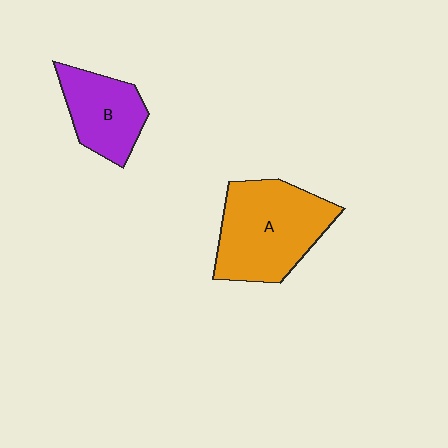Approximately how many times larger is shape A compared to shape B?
Approximately 1.6 times.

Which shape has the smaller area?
Shape B (purple).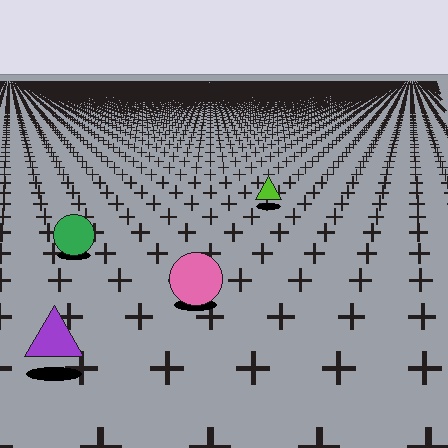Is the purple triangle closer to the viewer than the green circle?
Yes. The purple triangle is closer — you can tell from the texture gradient: the ground texture is coarser near it.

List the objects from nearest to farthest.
From nearest to farthest: the purple triangle, the pink circle, the green circle, the lime triangle.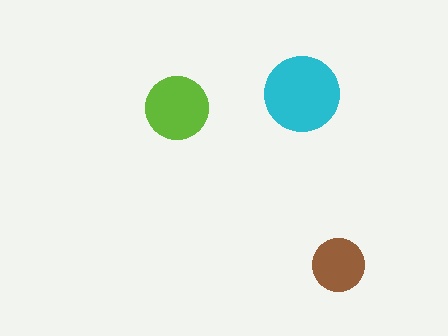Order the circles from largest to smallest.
the cyan one, the lime one, the brown one.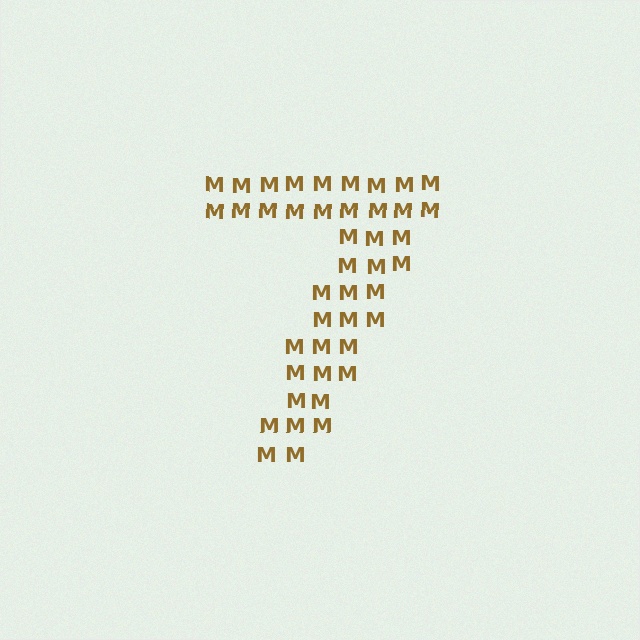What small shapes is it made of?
It is made of small letter M's.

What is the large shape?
The large shape is the digit 7.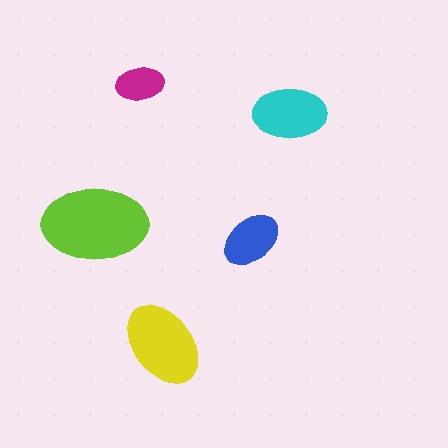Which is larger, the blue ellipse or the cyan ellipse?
The cyan one.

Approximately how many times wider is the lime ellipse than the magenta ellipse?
About 2 times wider.